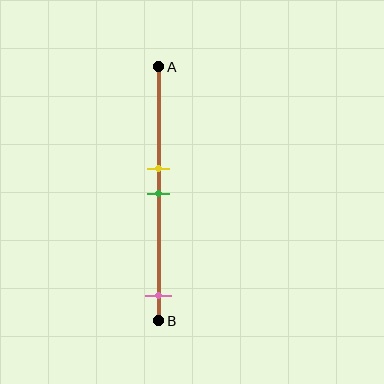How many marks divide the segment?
There are 3 marks dividing the segment.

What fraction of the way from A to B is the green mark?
The green mark is approximately 50% (0.5) of the way from A to B.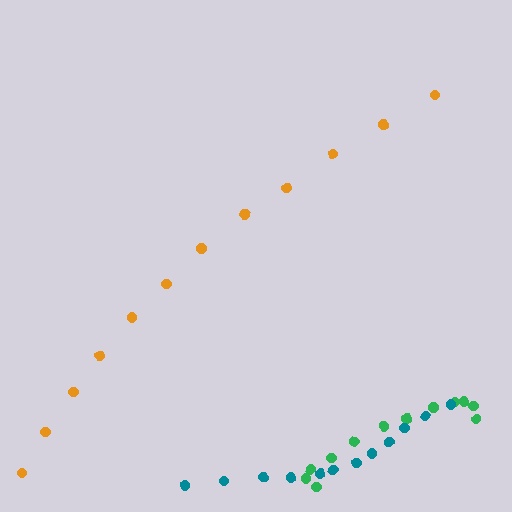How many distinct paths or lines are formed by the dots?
There are 3 distinct paths.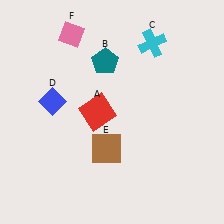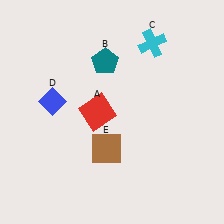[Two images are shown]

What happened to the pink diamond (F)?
The pink diamond (F) was removed in Image 2. It was in the top-left area of Image 1.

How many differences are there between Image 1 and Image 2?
There is 1 difference between the two images.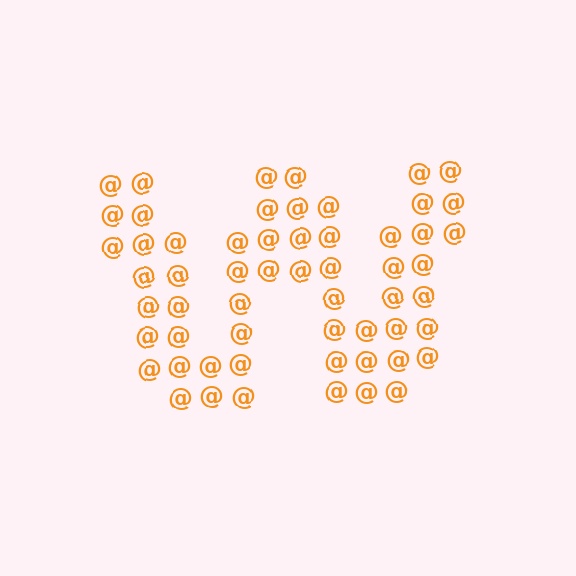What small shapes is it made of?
It is made of small at signs.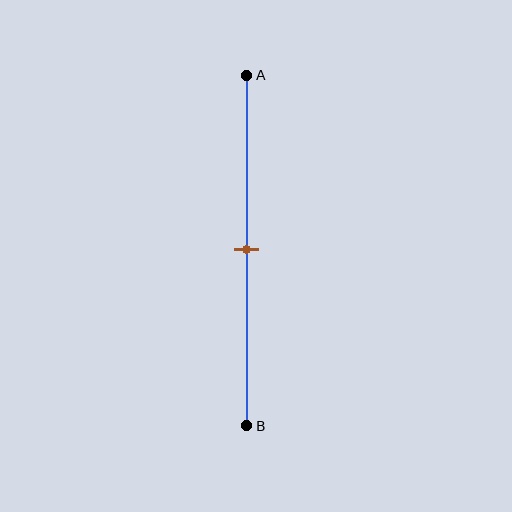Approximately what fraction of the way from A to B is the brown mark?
The brown mark is approximately 50% of the way from A to B.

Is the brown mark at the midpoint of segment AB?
Yes, the mark is approximately at the midpoint.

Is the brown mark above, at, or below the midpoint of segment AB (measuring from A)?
The brown mark is approximately at the midpoint of segment AB.